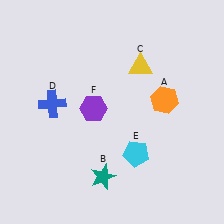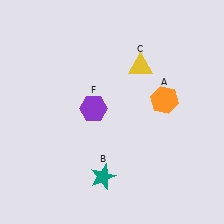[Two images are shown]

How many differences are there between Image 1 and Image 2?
There are 2 differences between the two images.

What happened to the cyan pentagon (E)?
The cyan pentagon (E) was removed in Image 2. It was in the bottom-right area of Image 1.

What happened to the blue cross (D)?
The blue cross (D) was removed in Image 2. It was in the top-left area of Image 1.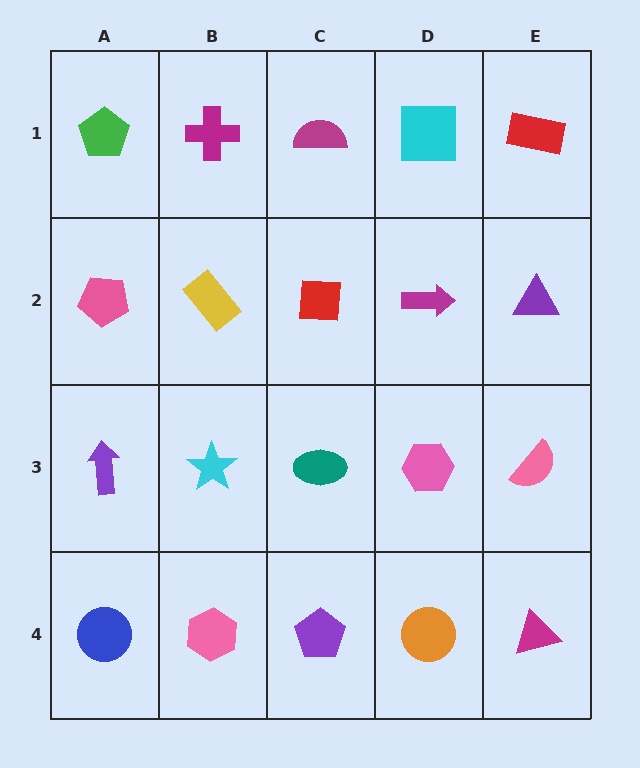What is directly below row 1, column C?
A red square.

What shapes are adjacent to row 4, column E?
A pink semicircle (row 3, column E), an orange circle (row 4, column D).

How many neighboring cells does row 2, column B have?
4.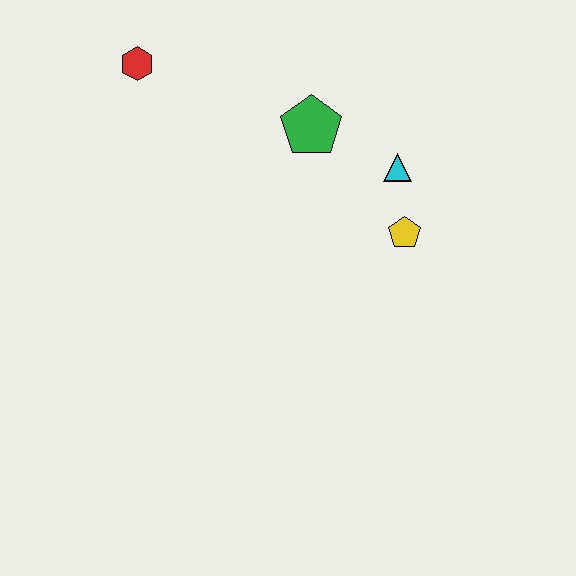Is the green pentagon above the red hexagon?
No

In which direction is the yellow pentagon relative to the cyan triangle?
The yellow pentagon is below the cyan triangle.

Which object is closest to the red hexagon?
The green pentagon is closest to the red hexagon.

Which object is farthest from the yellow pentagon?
The red hexagon is farthest from the yellow pentagon.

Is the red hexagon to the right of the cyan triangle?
No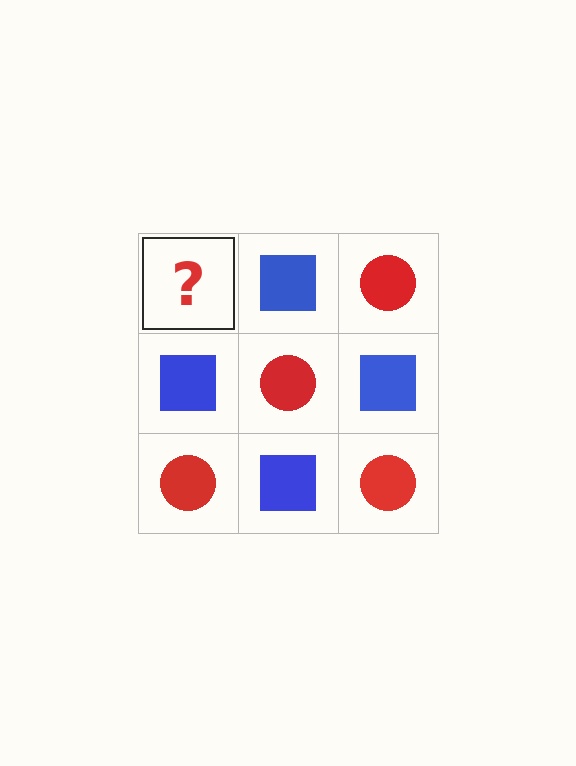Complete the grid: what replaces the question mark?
The question mark should be replaced with a red circle.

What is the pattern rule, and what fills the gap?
The rule is that it alternates red circle and blue square in a checkerboard pattern. The gap should be filled with a red circle.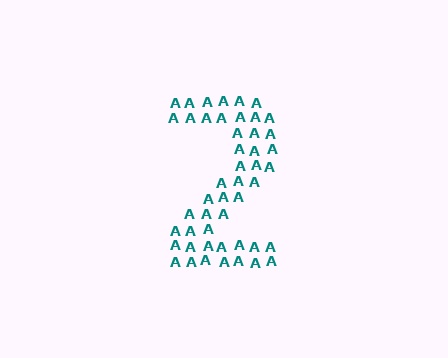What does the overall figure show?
The overall figure shows the digit 2.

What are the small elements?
The small elements are letter A's.